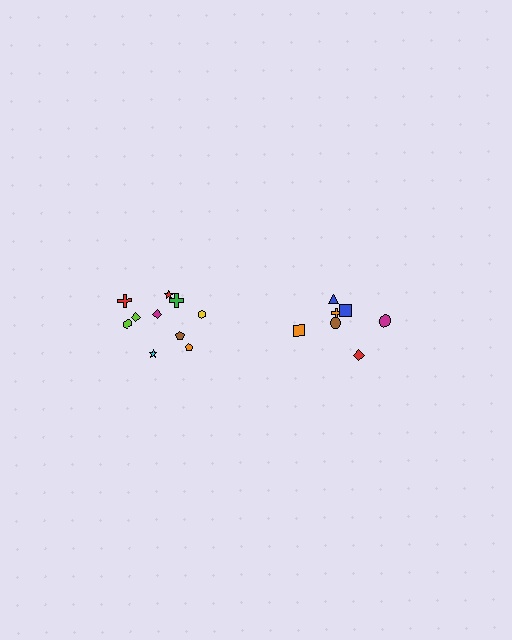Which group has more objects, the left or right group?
The left group.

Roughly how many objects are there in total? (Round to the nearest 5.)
Roughly 15 objects in total.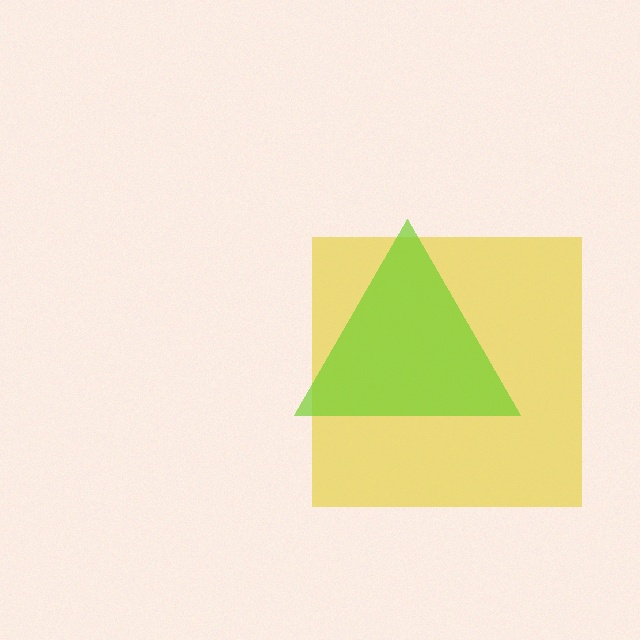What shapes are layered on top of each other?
The layered shapes are: a yellow square, a lime triangle.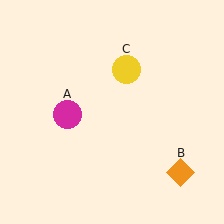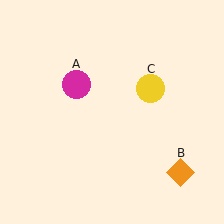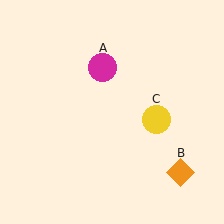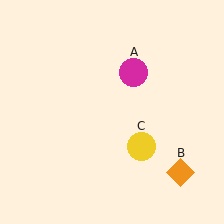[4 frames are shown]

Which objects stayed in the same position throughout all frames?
Orange diamond (object B) remained stationary.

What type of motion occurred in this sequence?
The magenta circle (object A), yellow circle (object C) rotated clockwise around the center of the scene.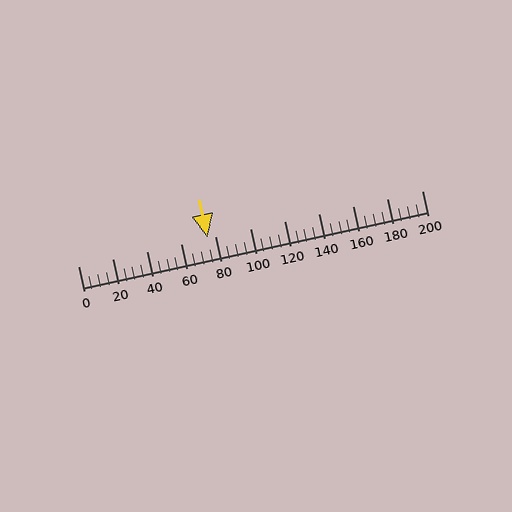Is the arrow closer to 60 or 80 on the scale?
The arrow is closer to 80.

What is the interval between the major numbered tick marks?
The major tick marks are spaced 20 units apart.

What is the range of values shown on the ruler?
The ruler shows values from 0 to 200.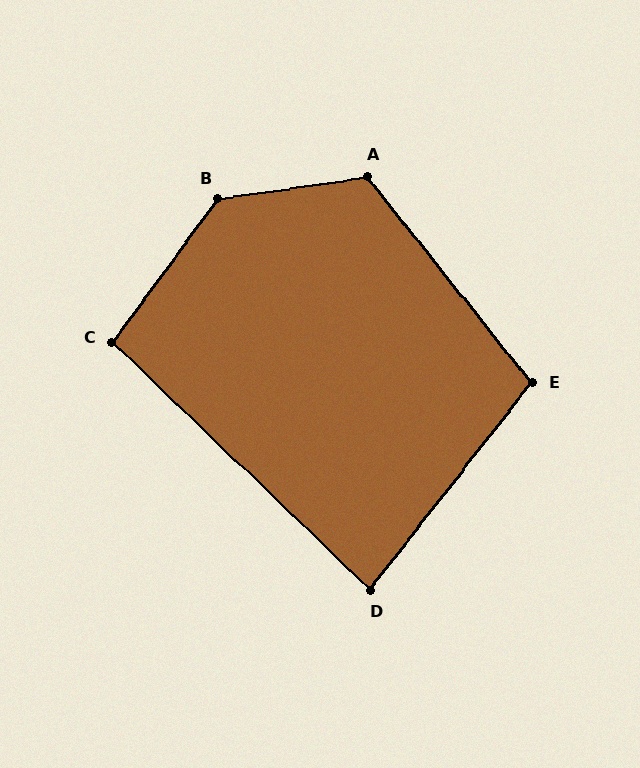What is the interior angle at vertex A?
Approximately 121 degrees (obtuse).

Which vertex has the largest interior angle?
B, at approximately 134 degrees.